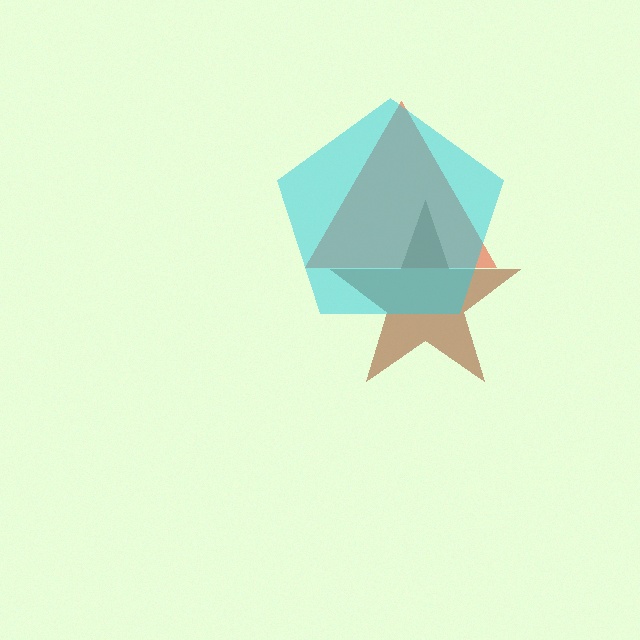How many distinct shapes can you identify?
There are 3 distinct shapes: a red triangle, a brown star, a cyan pentagon.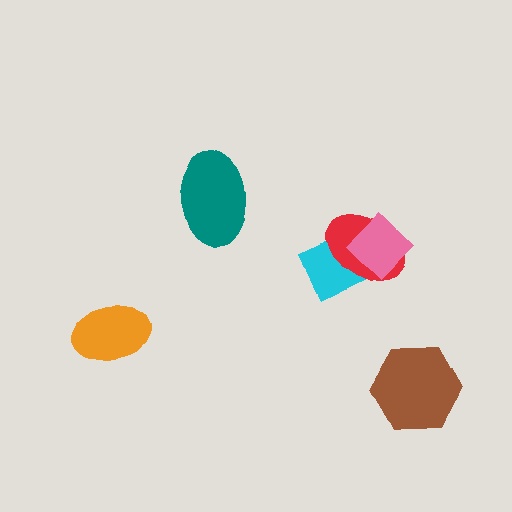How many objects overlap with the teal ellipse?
0 objects overlap with the teal ellipse.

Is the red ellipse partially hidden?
Yes, it is partially covered by another shape.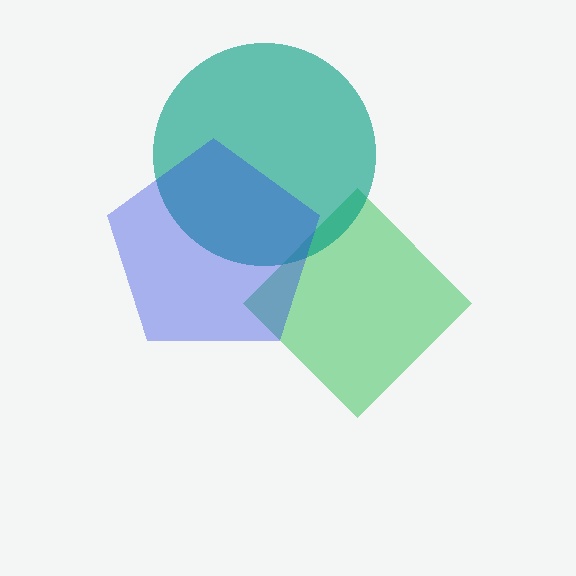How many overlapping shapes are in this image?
There are 3 overlapping shapes in the image.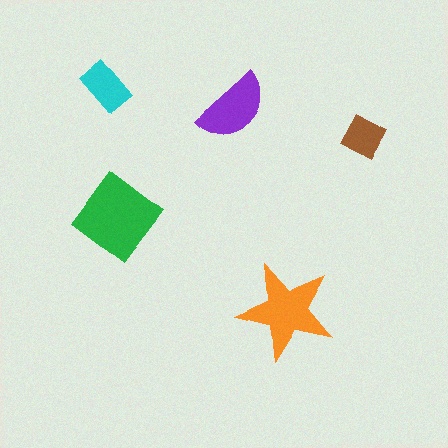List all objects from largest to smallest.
The green diamond, the orange star, the purple semicircle, the cyan rectangle, the brown square.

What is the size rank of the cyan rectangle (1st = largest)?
4th.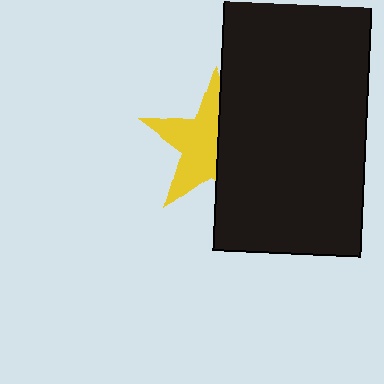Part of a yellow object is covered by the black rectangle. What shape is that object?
It is a star.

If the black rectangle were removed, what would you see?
You would see the complete yellow star.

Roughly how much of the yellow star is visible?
About half of it is visible (roughly 56%).